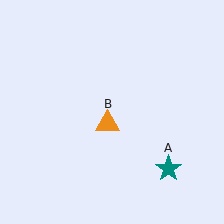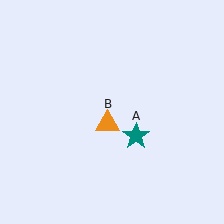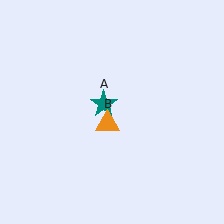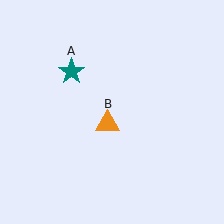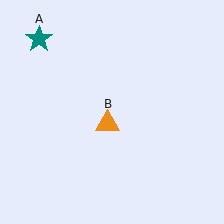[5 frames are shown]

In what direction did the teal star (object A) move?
The teal star (object A) moved up and to the left.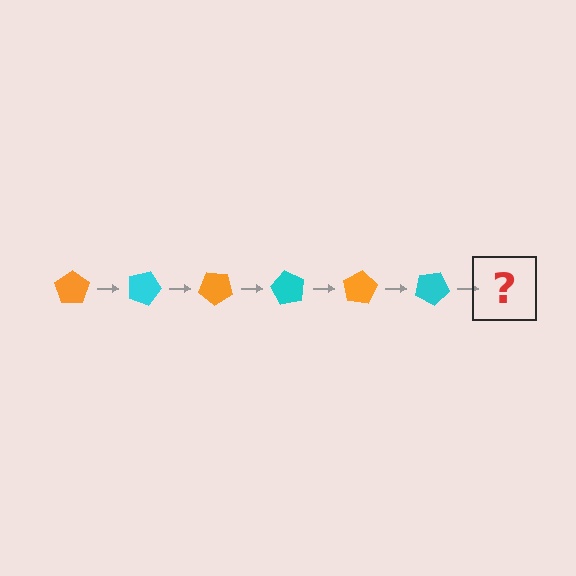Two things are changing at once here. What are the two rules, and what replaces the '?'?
The two rules are that it rotates 20 degrees each step and the color cycles through orange and cyan. The '?' should be an orange pentagon, rotated 120 degrees from the start.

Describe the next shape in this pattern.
It should be an orange pentagon, rotated 120 degrees from the start.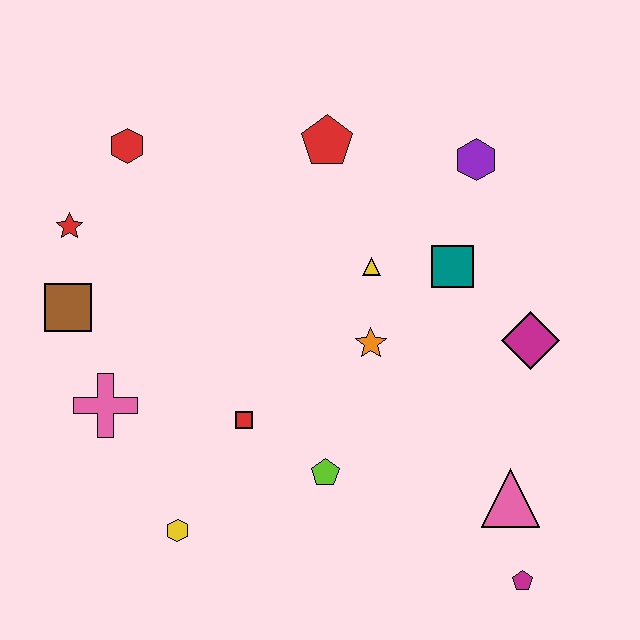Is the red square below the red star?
Yes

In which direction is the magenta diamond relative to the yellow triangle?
The magenta diamond is to the right of the yellow triangle.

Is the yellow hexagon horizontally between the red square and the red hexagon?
Yes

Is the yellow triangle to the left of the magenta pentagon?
Yes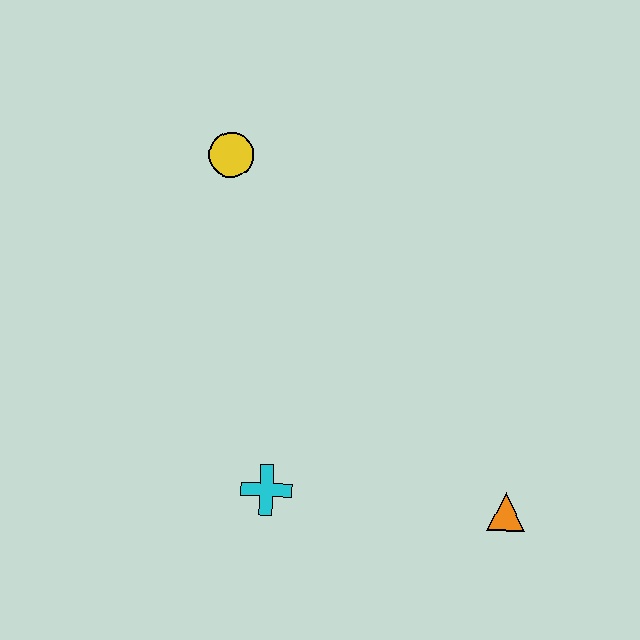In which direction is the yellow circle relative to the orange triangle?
The yellow circle is above the orange triangle.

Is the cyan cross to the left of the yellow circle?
No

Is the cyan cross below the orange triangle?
No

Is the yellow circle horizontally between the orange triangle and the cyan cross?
No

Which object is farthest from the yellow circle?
The orange triangle is farthest from the yellow circle.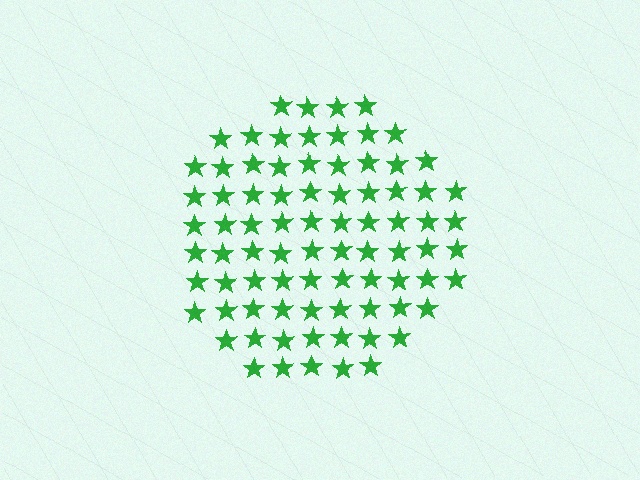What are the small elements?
The small elements are stars.